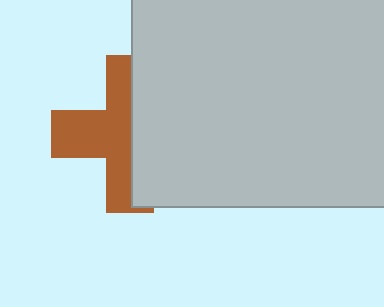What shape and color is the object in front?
The object in front is a light gray square.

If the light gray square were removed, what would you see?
You would see the complete brown cross.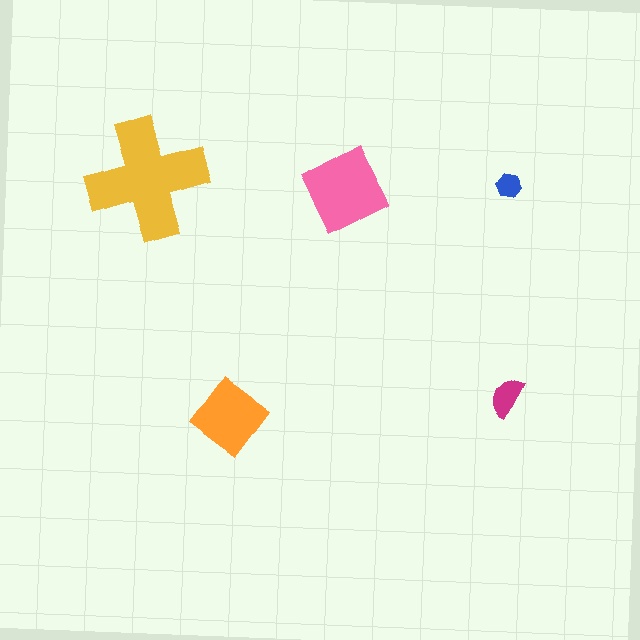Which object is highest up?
The blue hexagon is topmost.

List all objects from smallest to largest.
The blue hexagon, the magenta semicircle, the orange diamond, the pink square, the yellow cross.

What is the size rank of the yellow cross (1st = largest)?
1st.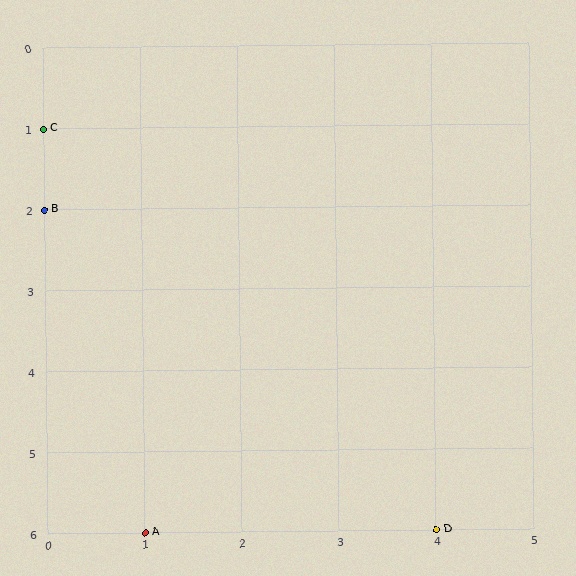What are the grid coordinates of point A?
Point A is at grid coordinates (1, 6).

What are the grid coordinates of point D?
Point D is at grid coordinates (4, 6).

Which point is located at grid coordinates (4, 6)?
Point D is at (4, 6).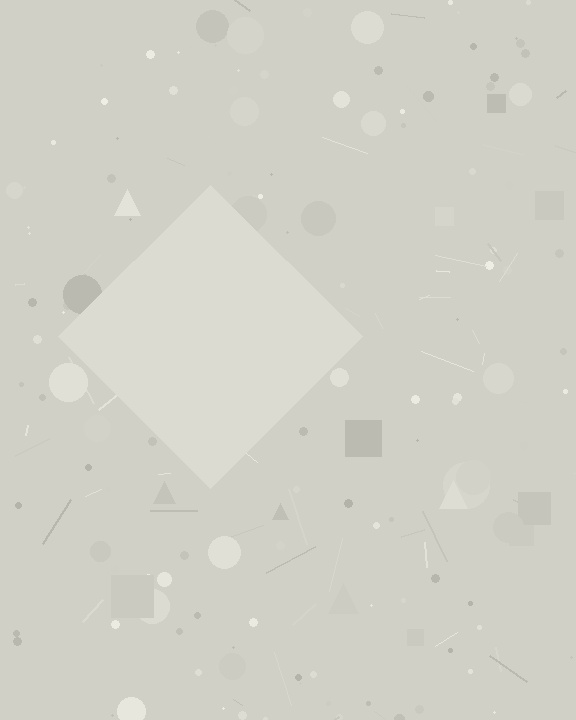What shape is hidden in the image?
A diamond is hidden in the image.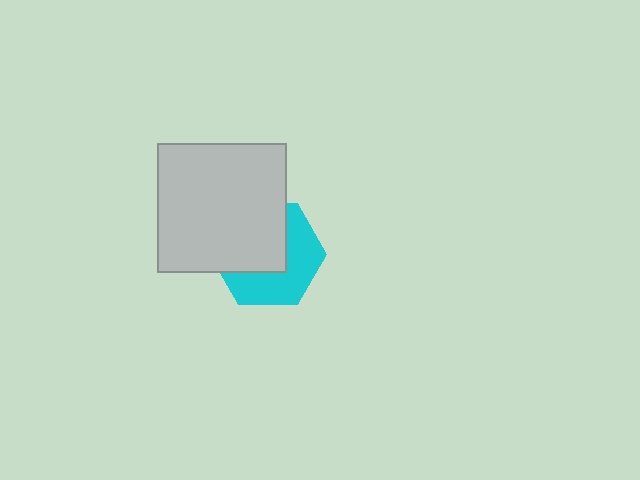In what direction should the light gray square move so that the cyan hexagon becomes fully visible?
The light gray square should move toward the upper-left. That is the shortest direction to clear the overlap and leave the cyan hexagon fully visible.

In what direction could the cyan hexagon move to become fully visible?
The cyan hexagon could move toward the lower-right. That would shift it out from behind the light gray square entirely.